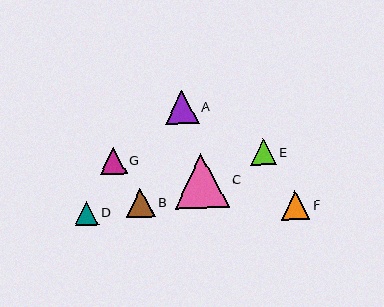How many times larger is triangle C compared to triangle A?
Triangle C is approximately 1.6 times the size of triangle A.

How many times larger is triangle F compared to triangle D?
Triangle F is approximately 1.2 times the size of triangle D.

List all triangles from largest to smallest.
From largest to smallest: C, A, B, F, G, E, D.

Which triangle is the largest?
Triangle C is the largest with a size of approximately 54 pixels.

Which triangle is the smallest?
Triangle D is the smallest with a size of approximately 23 pixels.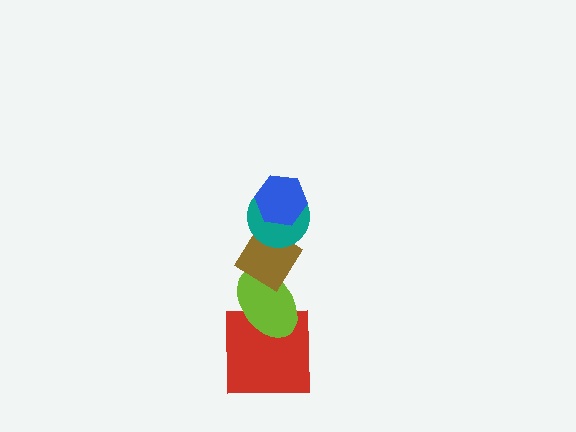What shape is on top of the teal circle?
The blue hexagon is on top of the teal circle.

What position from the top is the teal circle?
The teal circle is 2nd from the top.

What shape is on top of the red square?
The lime ellipse is on top of the red square.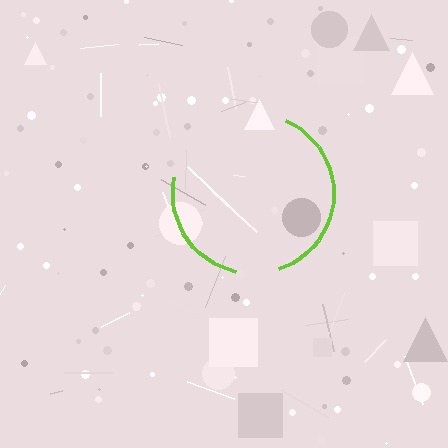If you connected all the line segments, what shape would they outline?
They would outline a circle.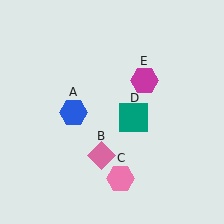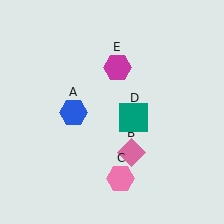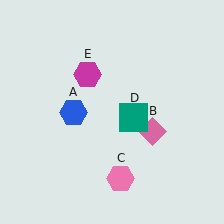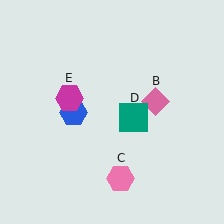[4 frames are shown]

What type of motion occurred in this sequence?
The pink diamond (object B), magenta hexagon (object E) rotated counterclockwise around the center of the scene.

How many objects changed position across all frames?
2 objects changed position: pink diamond (object B), magenta hexagon (object E).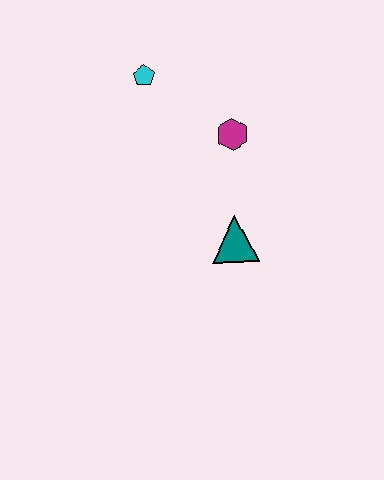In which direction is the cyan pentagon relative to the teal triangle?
The cyan pentagon is above the teal triangle.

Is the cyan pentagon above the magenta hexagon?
Yes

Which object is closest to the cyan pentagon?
The magenta hexagon is closest to the cyan pentagon.